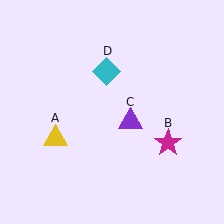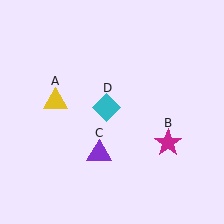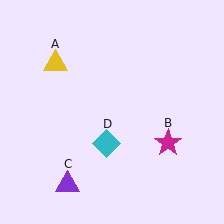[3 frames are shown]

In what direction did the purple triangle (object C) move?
The purple triangle (object C) moved down and to the left.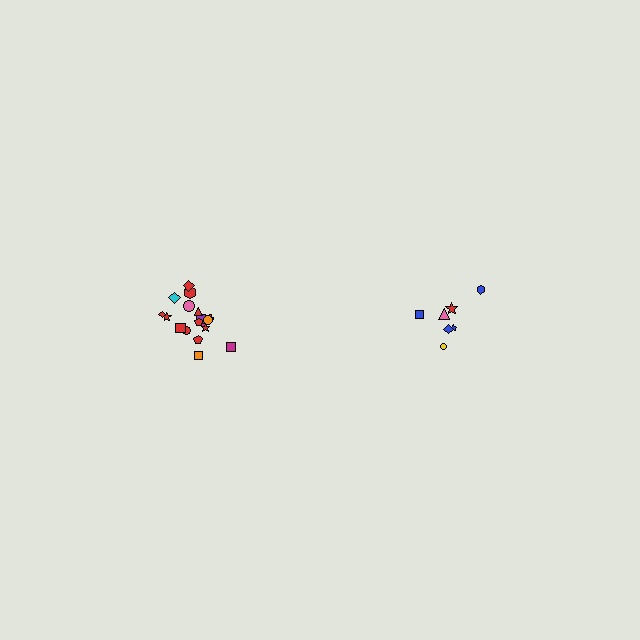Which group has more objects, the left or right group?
The left group.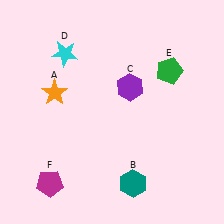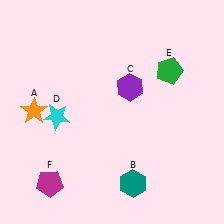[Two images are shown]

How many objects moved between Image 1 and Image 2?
2 objects moved between the two images.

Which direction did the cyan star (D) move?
The cyan star (D) moved down.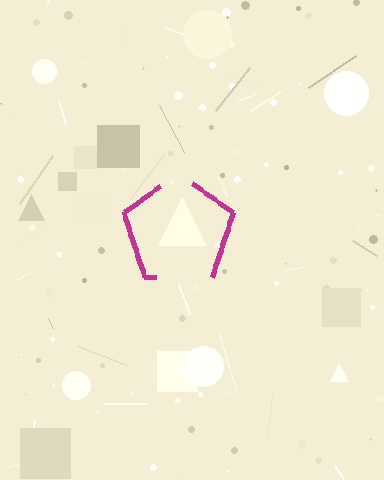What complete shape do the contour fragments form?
The contour fragments form a pentagon.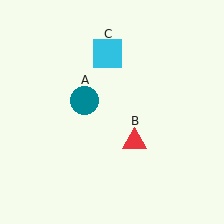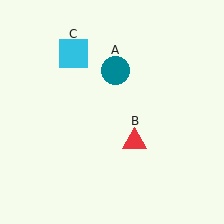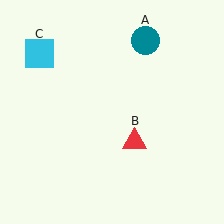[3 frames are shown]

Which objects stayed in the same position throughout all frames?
Red triangle (object B) remained stationary.